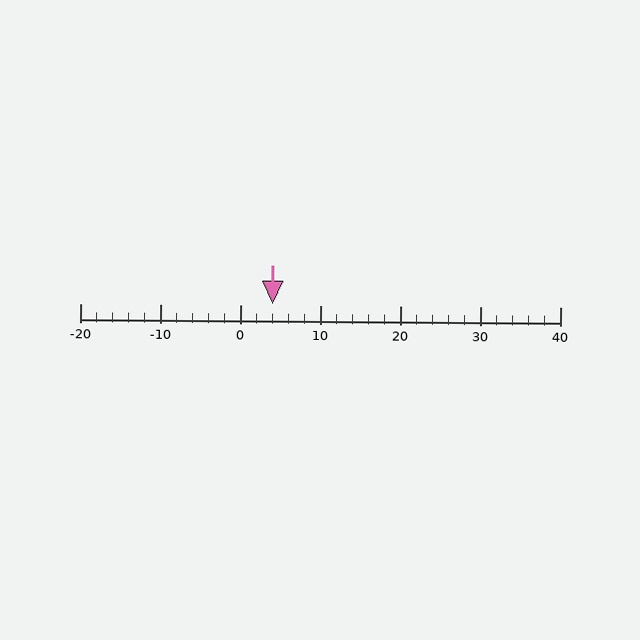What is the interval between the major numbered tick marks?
The major tick marks are spaced 10 units apart.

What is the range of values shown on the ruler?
The ruler shows values from -20 to 40.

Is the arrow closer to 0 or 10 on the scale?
The arrow is closer to 0.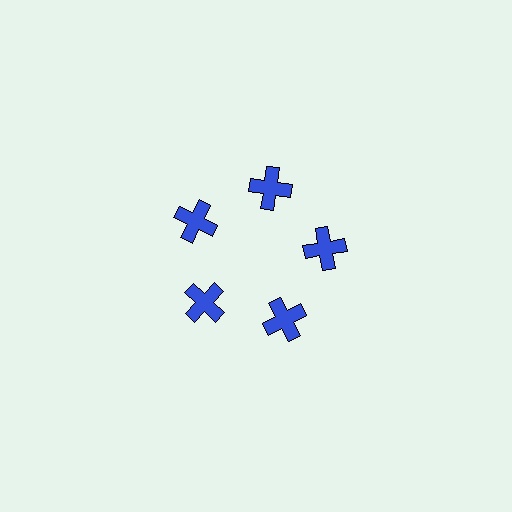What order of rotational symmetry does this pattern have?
This pattern has 5-fold rotational symmetry.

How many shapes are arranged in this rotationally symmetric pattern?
There are 5 shapes, arranged in 5 groups of 1.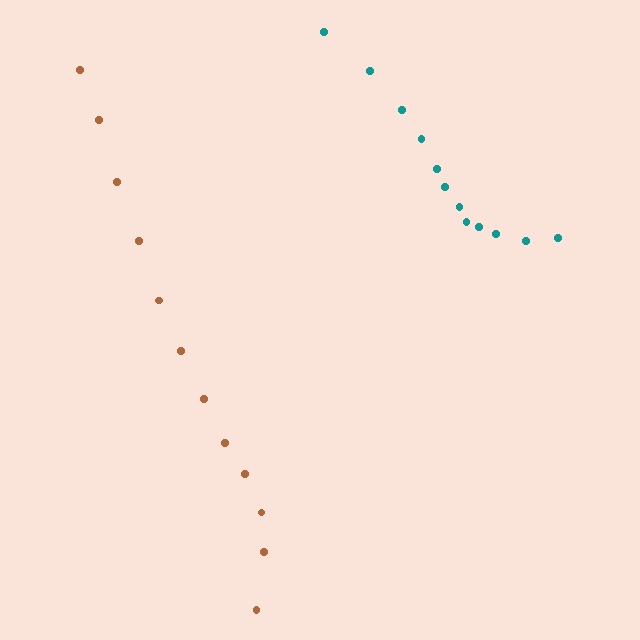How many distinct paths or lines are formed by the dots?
There are 2 distinct paths.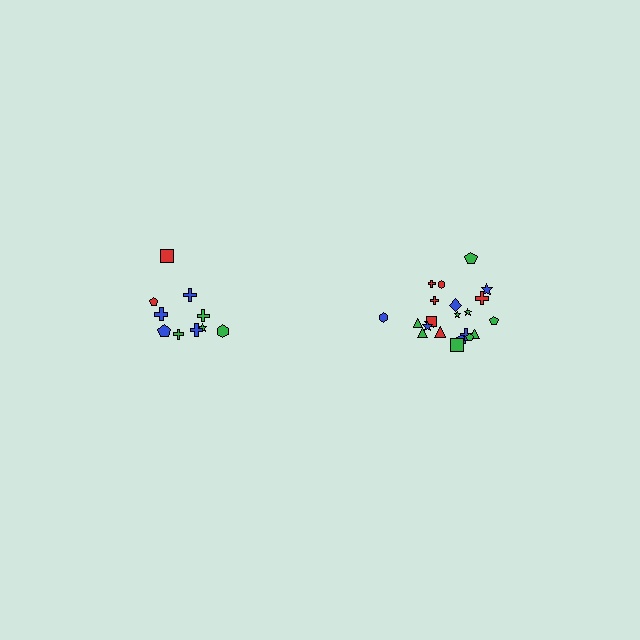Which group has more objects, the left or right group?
The right group.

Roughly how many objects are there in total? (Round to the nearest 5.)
Roughly 30 objects in total.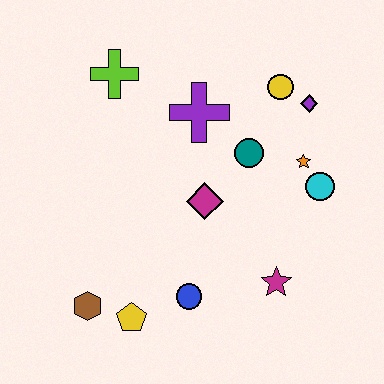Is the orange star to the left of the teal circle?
No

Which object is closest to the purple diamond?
The yellow circle is closest to the purple diamond.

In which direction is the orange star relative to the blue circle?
The orange star is above the blue circle.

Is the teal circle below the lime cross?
Yes